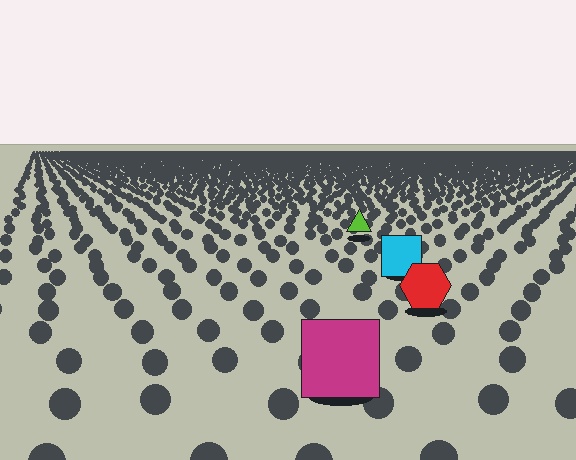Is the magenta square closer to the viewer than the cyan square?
Yes. The magenta square is closer — you can tell from the texture gradient: the ground texture is coarser near it.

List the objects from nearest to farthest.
From nearest to farthest: the magenta square, the red hexagon, the cyan square, the lime triangle.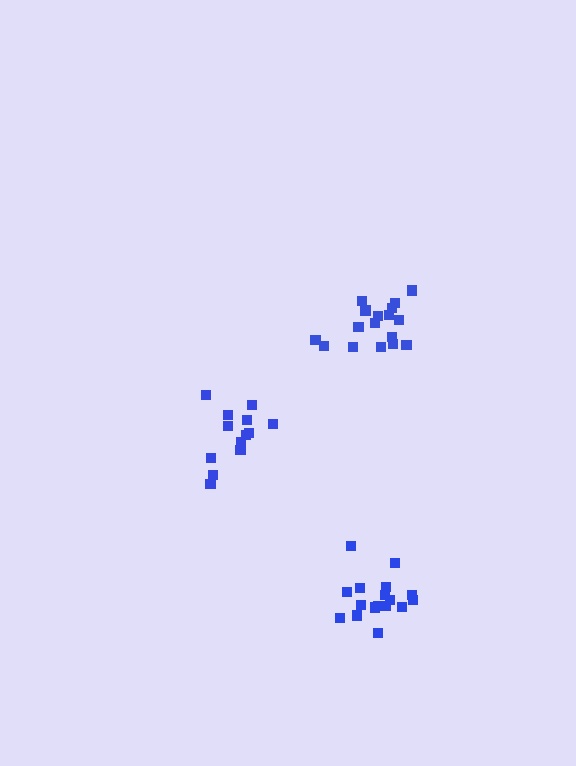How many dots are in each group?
Group 1: 13 dots, Group 2: 17 dots, Group 3: 17 dots (47 total).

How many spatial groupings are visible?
There are 3 spatial groupings.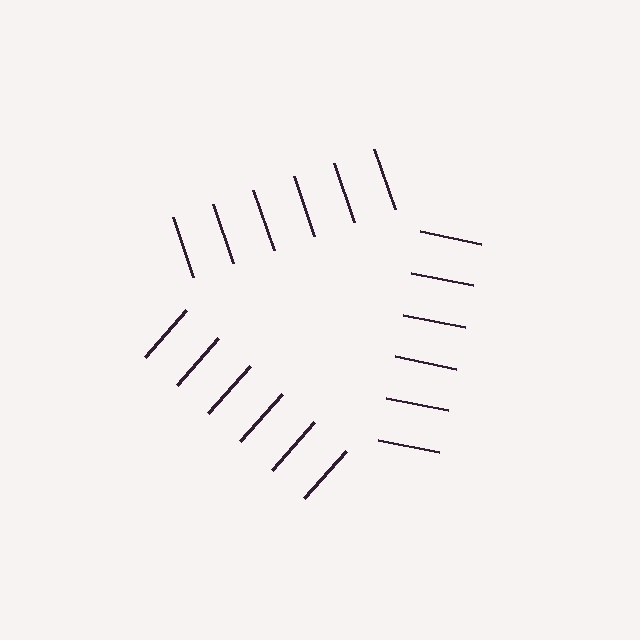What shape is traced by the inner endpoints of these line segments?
An illusory triangle — the line segments terminate on its edges but no continuous stroke is drawn.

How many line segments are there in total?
18 — 6 along each of the 3 edges.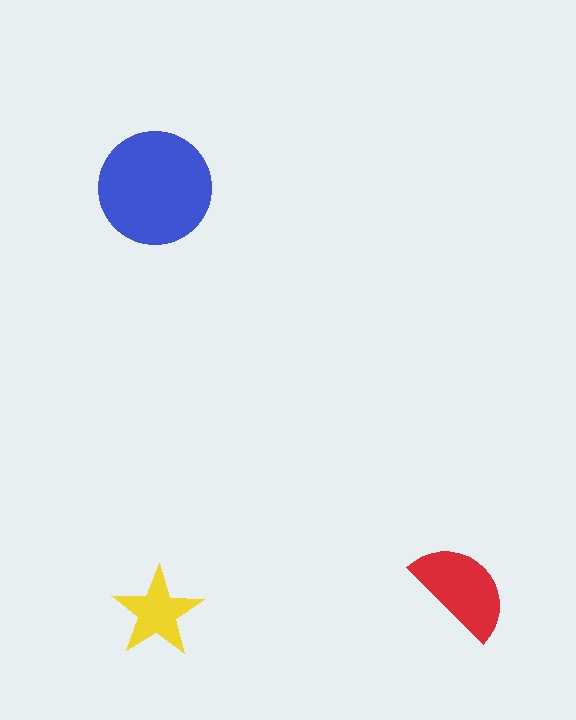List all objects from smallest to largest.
The yellow star, the red semicircle, the blue circle.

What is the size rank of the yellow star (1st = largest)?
3rd.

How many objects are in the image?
There are 3 objects in the image.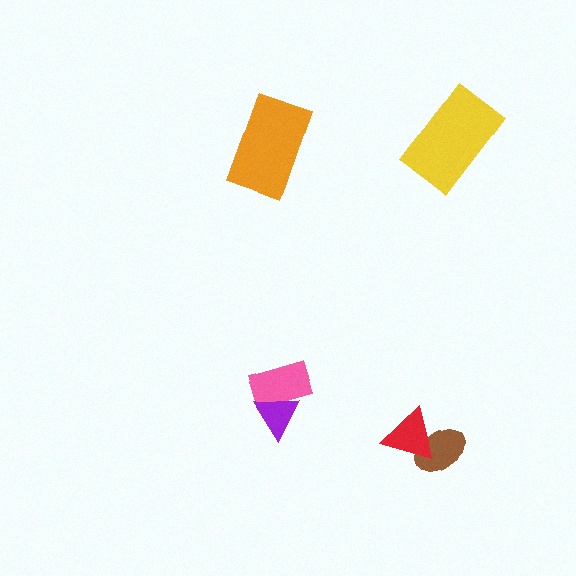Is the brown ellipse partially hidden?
Yes, it is partially covered by another shape.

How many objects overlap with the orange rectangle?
0 objects overlap with the orange rectangle.